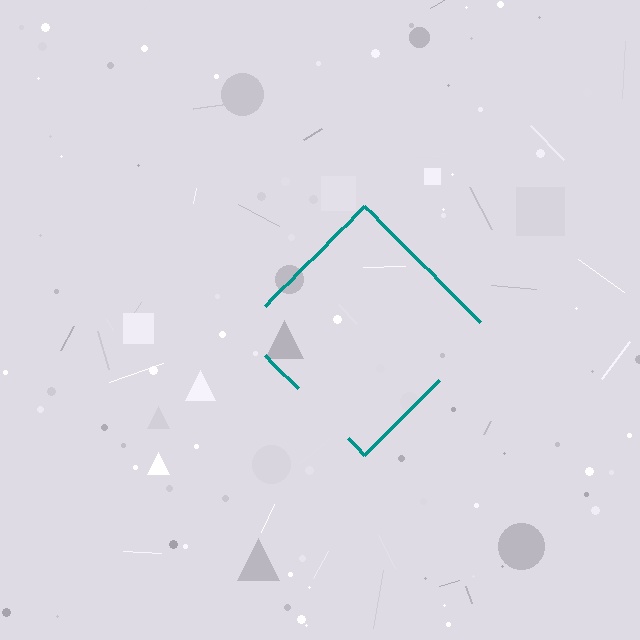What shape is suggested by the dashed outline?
The dashed outline suggests a diamond.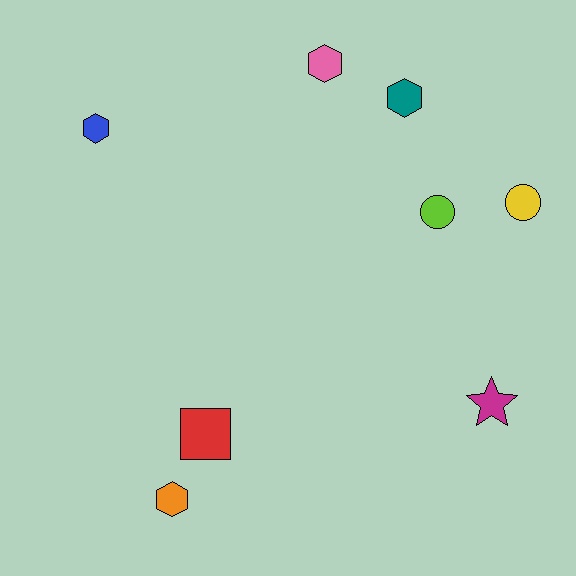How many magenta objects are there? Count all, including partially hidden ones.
There is 1 magenta object.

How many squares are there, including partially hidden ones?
There is 1 square.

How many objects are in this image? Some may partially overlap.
There are 8 objects.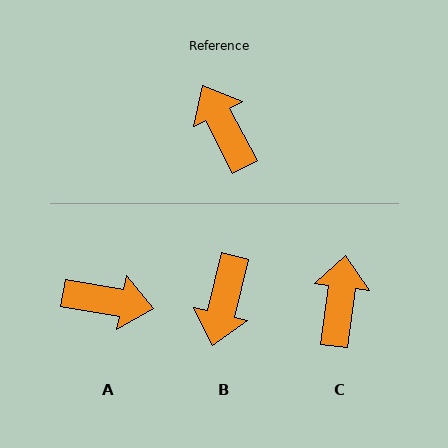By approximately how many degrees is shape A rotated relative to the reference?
Approximately 127 degrees clockwise.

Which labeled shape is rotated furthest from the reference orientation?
B, about 139 degrees away.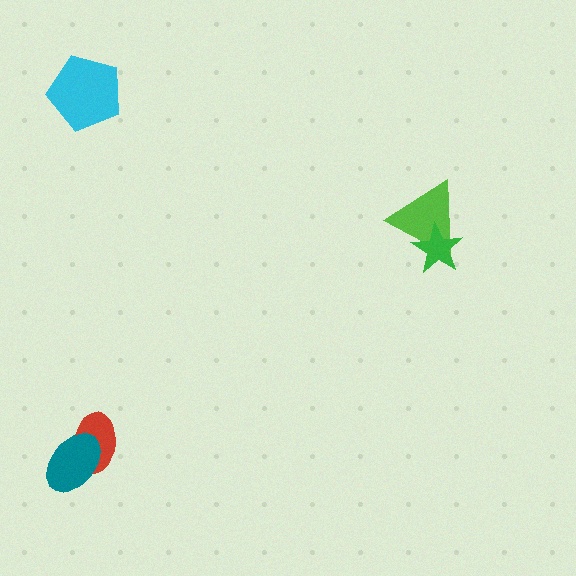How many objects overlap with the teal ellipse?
1 object overlaps with the teal ellipse.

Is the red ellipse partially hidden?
Yes, it is partially covered by another shape.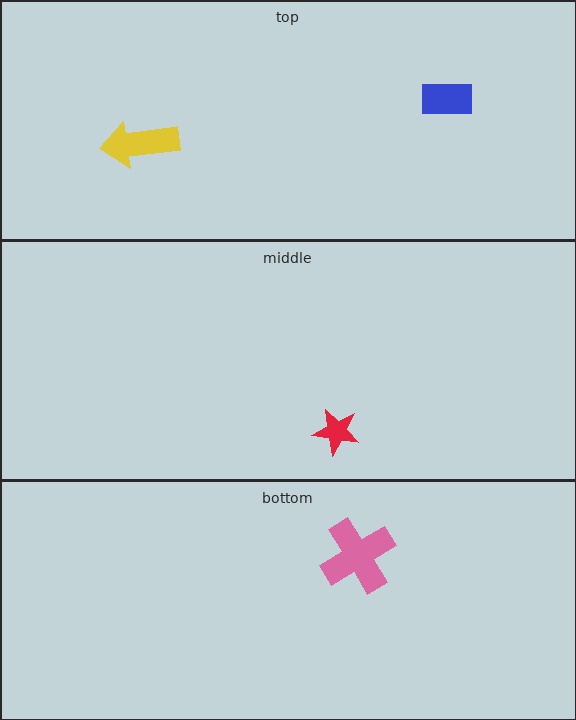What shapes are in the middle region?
The red star.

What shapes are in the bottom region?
The pink cross.